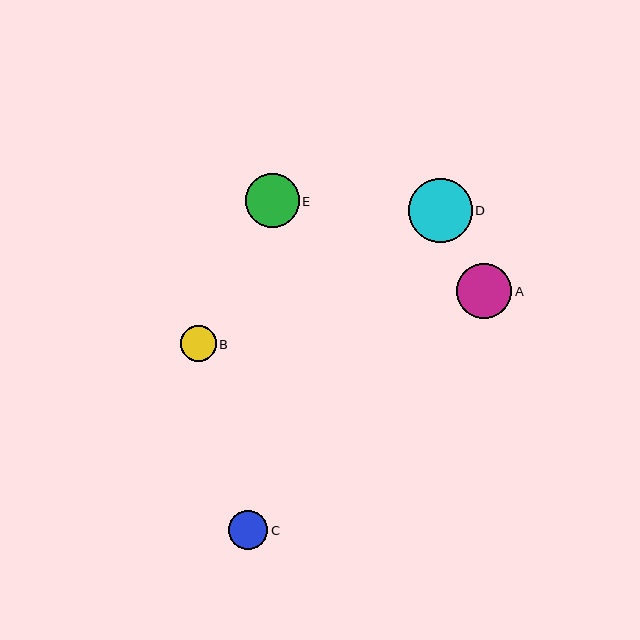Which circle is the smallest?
Circle B is the smallest with a size of approximately 36 pixels.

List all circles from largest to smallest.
From largest to smallest: D, A, E, C, B.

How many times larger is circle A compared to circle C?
Circle A is approximately 1.4 times the size of circle C.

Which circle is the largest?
Circle D is the largest with a size of approximately 64 pixels.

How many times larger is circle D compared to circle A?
Circle D is approximately 1.2 times the size of circle A.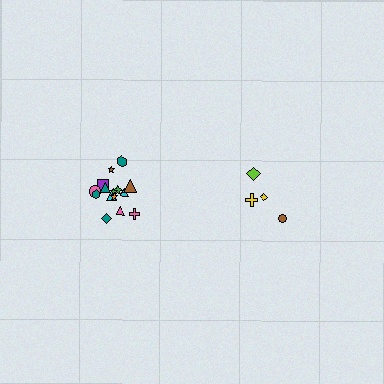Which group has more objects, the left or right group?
The left group.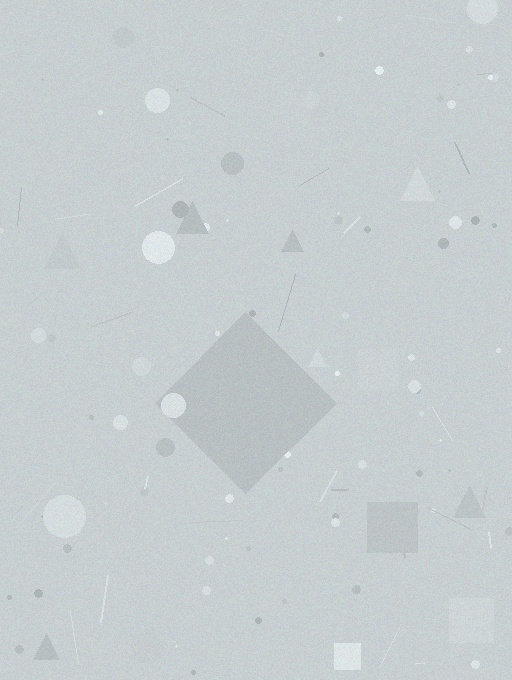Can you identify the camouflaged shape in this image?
The camouflaged shape is a diamond.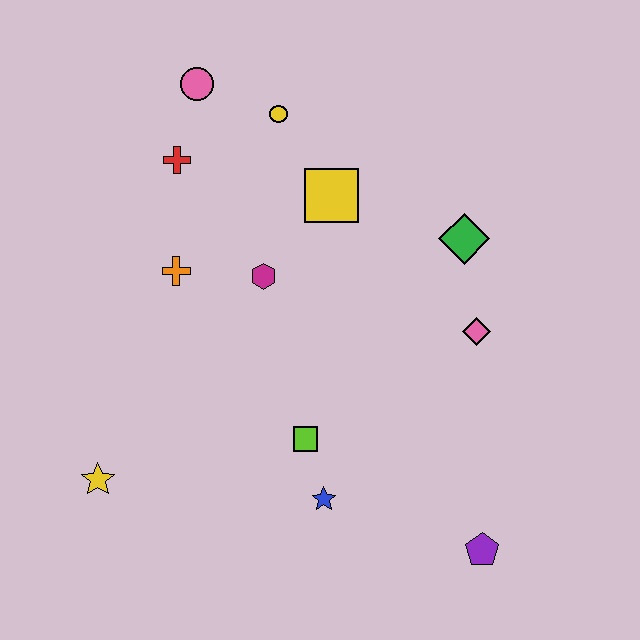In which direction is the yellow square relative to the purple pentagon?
The yellow square is above the purple pentagon.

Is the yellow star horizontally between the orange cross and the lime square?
No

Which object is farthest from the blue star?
The pink circle is farthest from the blue star.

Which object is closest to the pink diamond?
The green diamond is closest to the pink diamond.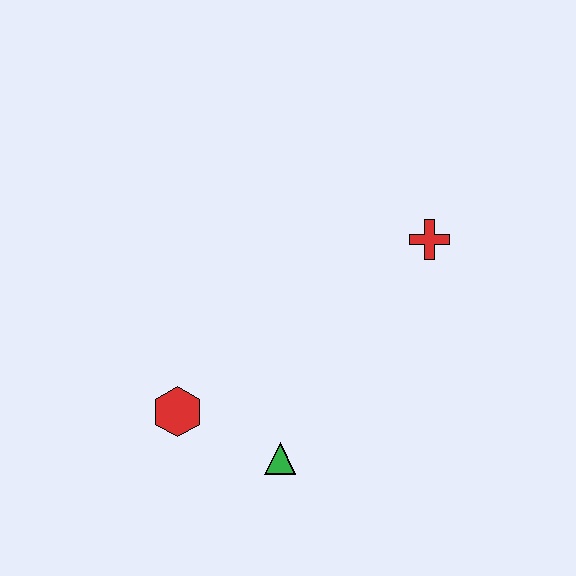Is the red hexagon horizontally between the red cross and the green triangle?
No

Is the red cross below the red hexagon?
No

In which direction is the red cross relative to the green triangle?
The red cross is above the green triangle.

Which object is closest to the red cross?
The green triangle is closest to the red cross.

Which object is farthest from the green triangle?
The red cross is farthest from the green triangle.